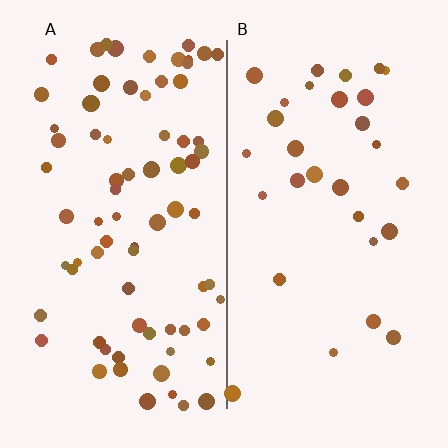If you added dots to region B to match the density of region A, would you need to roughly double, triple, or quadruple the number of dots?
Approximately triple.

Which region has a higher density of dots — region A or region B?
A (the left).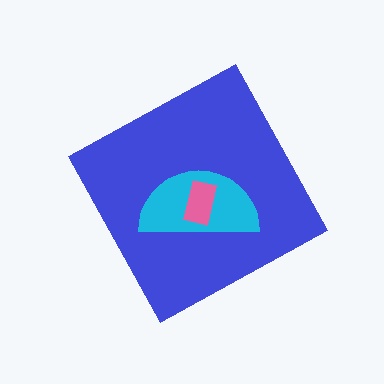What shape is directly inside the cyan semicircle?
The pink rectangle.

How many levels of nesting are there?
3.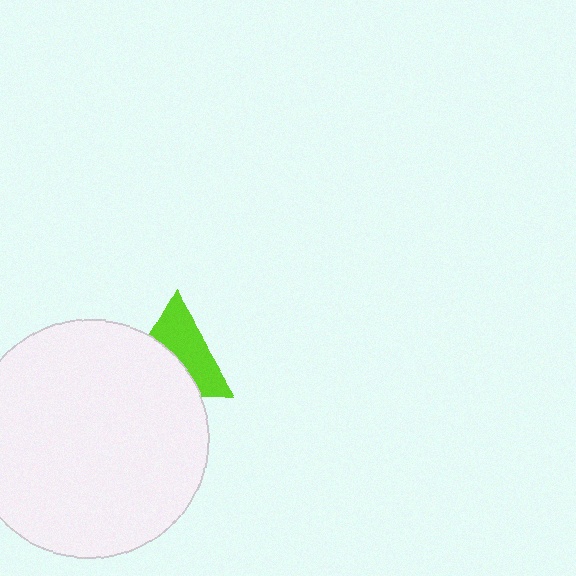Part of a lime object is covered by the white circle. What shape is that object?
It is a triangle.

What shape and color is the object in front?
The object in front is a white circle.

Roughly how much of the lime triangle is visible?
About half of it is visible (roughly 53%).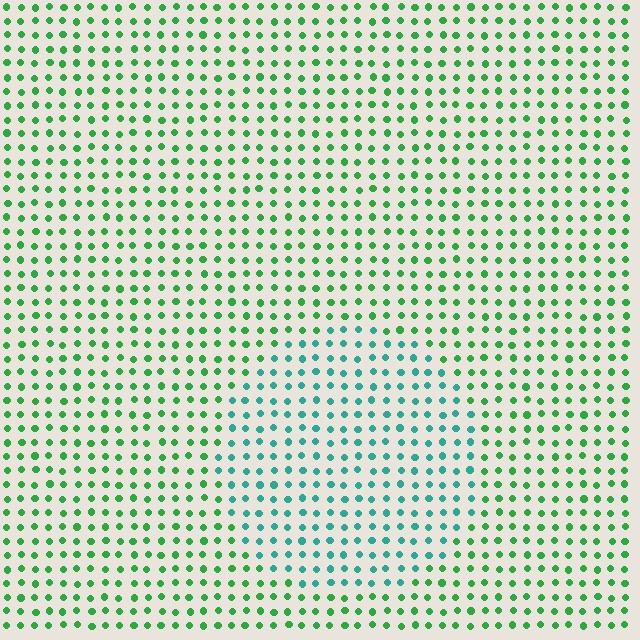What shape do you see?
I see a circle.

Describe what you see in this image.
The image is filled with small green elements in a uniform arrangement. A circle-shaped region is visible where the elements are tinted to a slightly different hue, forming a subtle color boundary.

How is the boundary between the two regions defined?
The boundary is defined purely by a slight shift in hue (about 41 degrees). Spacing, size, and orientation are identical on both sides.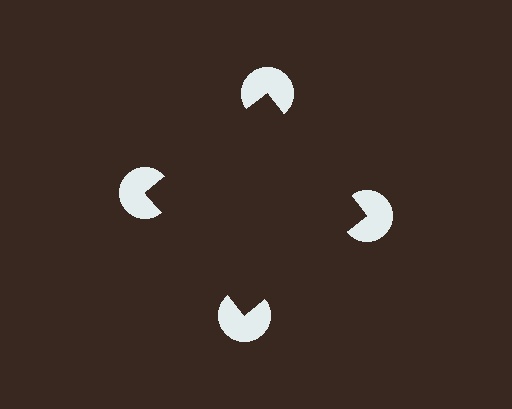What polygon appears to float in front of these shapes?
An illusory square — its edges are inferred from the aligned wedge cuts in the pac-man discs, not physically drawn.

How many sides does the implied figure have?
4 sides.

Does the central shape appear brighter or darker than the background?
It typically appears slightly darker than the background, even though no actual brightness change is drawn.